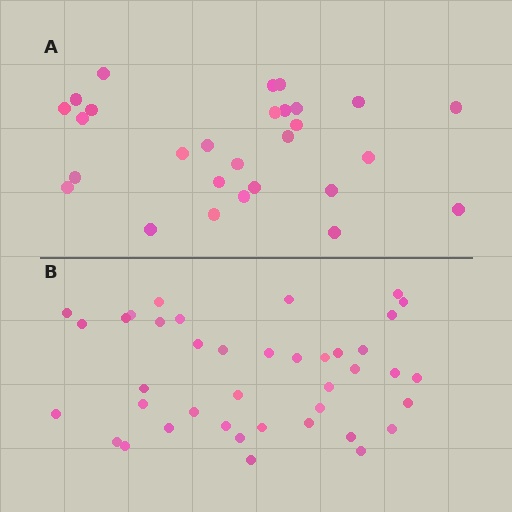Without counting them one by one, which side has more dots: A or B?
Region B (the bottom region) has more dots.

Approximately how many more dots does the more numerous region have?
Region B has roughly 12 or so more dots than region A.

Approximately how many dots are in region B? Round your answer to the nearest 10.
About 40 dots.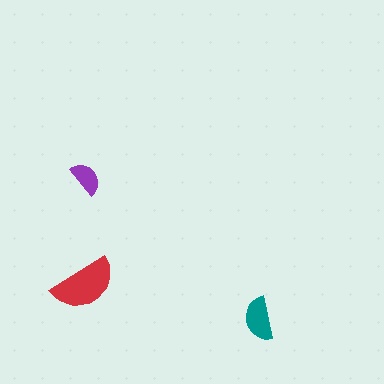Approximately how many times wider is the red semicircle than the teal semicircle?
About 1.5 times wider.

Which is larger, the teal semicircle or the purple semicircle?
The teal one.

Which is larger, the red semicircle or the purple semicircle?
The red one.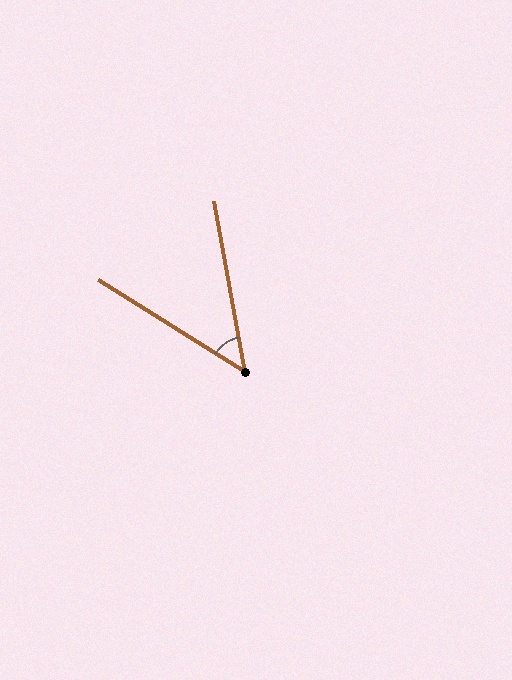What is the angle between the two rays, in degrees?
Approximately 48 degrees.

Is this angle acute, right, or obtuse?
It is acute.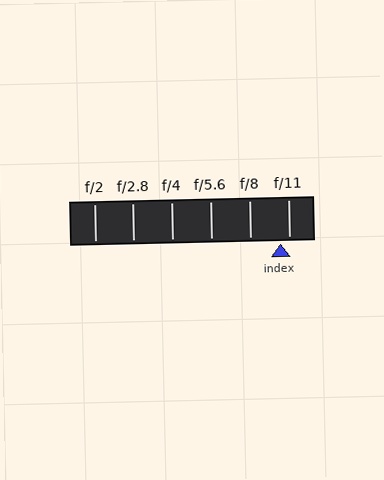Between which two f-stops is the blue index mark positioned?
The index mark is between f/8 and f/11.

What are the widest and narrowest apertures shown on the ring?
The widest aperture shown is f/2 and the narrowest is f/11.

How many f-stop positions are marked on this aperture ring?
There are 6 f-stop positions marked.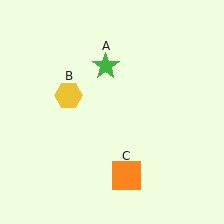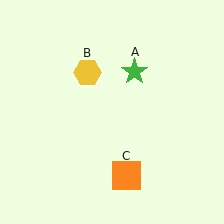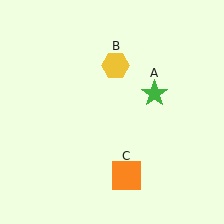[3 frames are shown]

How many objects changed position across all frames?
2 objects changed position: green star (object A), yellow hexagon (object B).